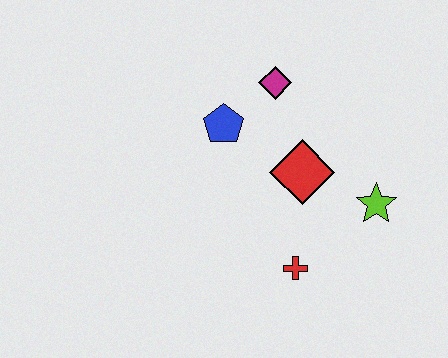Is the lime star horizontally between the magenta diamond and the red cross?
No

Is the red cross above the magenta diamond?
No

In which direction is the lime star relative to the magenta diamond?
The lime star is below the magenta diamond.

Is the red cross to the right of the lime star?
No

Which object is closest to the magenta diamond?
The blue pentagon is closest to the magenta diamond.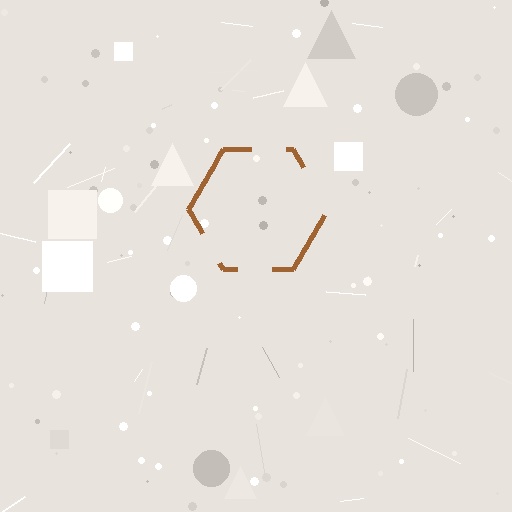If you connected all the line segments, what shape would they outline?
They would outline a hexagon.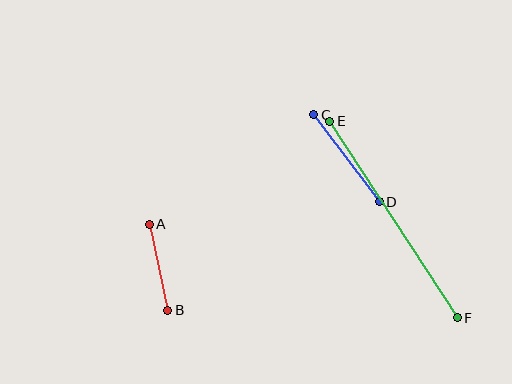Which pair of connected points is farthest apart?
Points E and F are farthest apart.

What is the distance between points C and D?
The distance is approximately 109 pixels.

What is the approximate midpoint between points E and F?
The midpoint is at approximately (393, 219) pixels.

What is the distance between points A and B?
The distance is approximately 88 pixels.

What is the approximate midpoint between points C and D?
The midpoint is at approximately (346, 158) pixels.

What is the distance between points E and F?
The distance is approximately 234 pixels.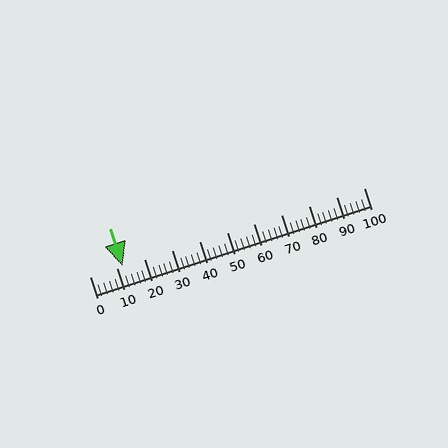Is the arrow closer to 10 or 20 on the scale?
The arrow is closer to 10.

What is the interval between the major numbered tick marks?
The major tick marks are spaced 10 units apart.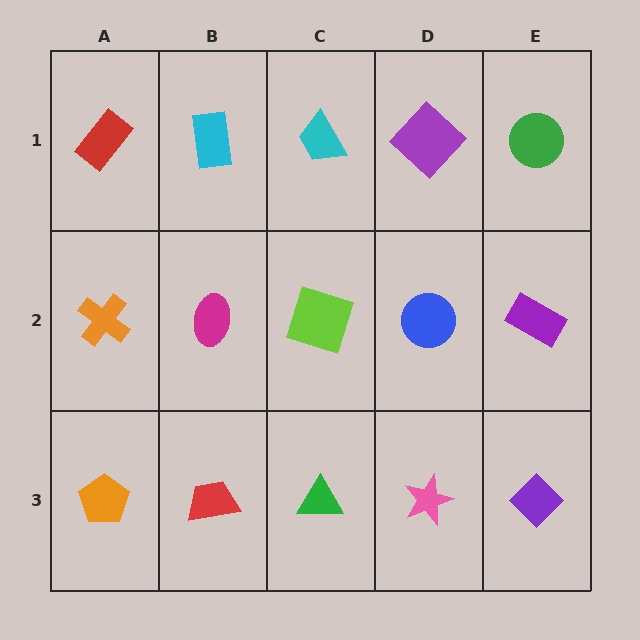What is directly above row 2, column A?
A red rectangle.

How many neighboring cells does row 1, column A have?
2.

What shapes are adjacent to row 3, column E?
A purple rectangle (row 2, column E), a pink star (row 3, column D).